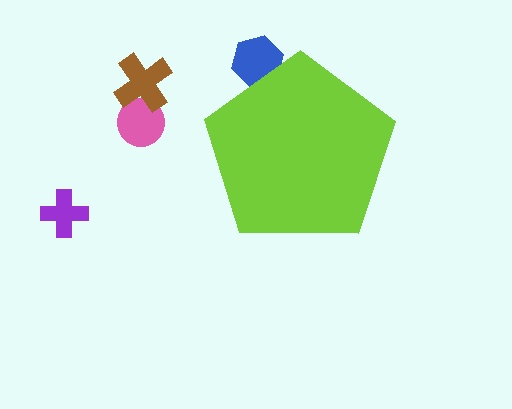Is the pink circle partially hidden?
No, the pink circle is fully visible.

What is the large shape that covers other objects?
A lime pentagon.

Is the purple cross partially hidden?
No, the purple cross is fully visible.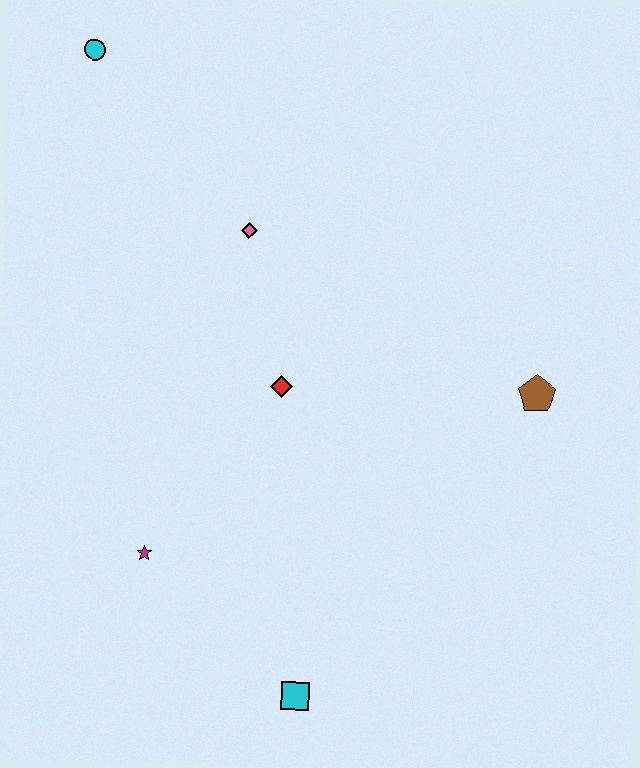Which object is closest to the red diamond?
The pink diamond is closest to the red diamond.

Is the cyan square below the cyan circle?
Yes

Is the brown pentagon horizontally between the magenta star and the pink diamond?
No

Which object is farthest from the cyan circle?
The cyan square is farthest from the cyan circle.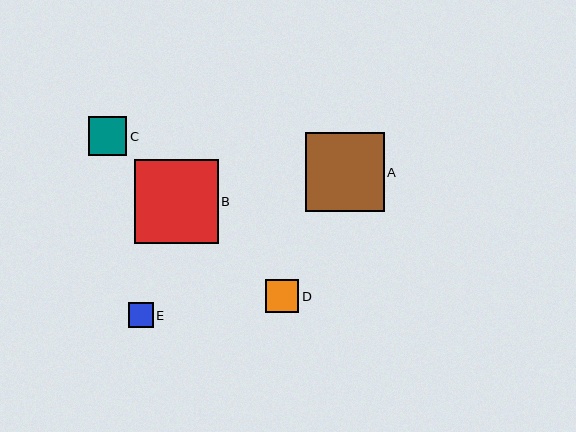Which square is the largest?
Square B is the largest with a size of approximately 84 pixels.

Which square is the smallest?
Square E is the smallest with a size of approximately 25 pixels.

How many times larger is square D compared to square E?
Square D is approximately 1.3 times the size of square E.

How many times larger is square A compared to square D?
Square A is approximately 2.4 times the size of square D.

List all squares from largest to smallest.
From largest to smallest: B, A, C, D, E.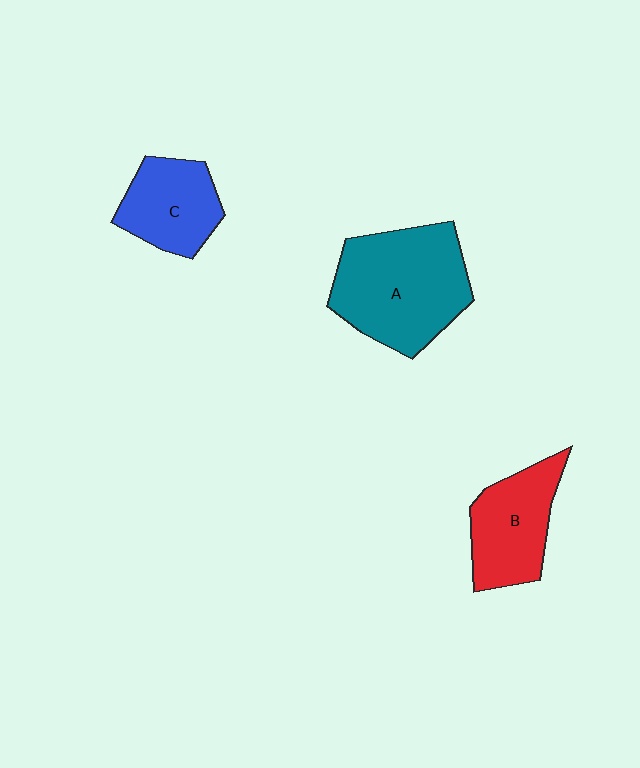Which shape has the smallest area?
Shape C (blue).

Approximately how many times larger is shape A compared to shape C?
Approximately 1.8 times.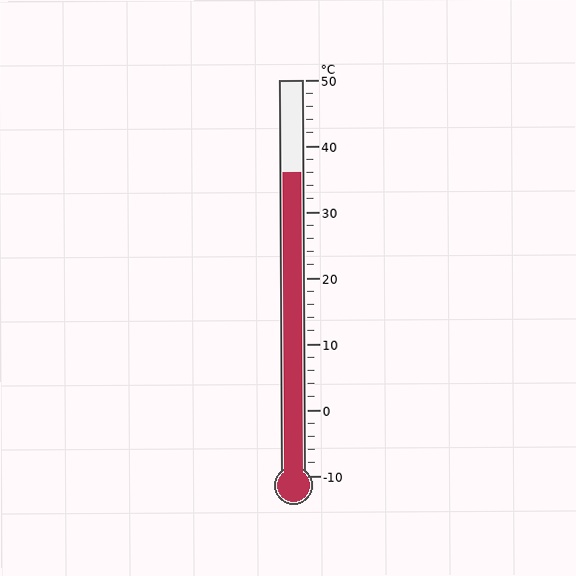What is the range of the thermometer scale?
The thermometer scale ranges from -10°C to 50°C.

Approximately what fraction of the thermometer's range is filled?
The thermometer is filled to approximately 75% of its range.